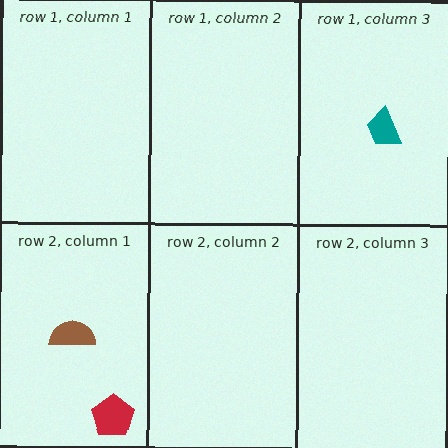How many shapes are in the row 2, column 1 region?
2.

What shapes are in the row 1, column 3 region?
The teal trapezoid.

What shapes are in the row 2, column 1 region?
The red pentagon, the brown semicircle.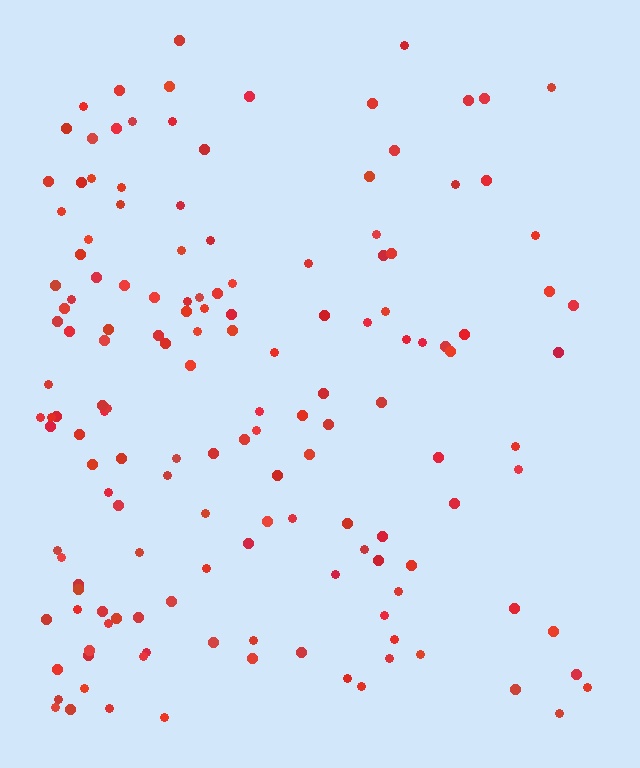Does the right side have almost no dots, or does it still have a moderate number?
Still a moderate number, just noticeably fewer than the left.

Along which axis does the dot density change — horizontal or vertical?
Horizontal.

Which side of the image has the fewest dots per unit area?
The right.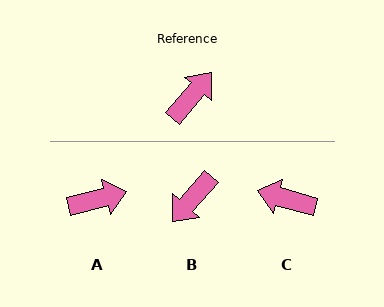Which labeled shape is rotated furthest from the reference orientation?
B, about 179 degrees away.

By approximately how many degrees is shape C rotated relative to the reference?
Approximately 115 degrees counter-clockwise.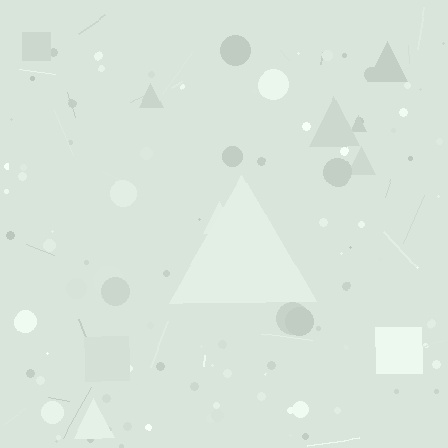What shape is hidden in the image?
A triangle is hidden in the image.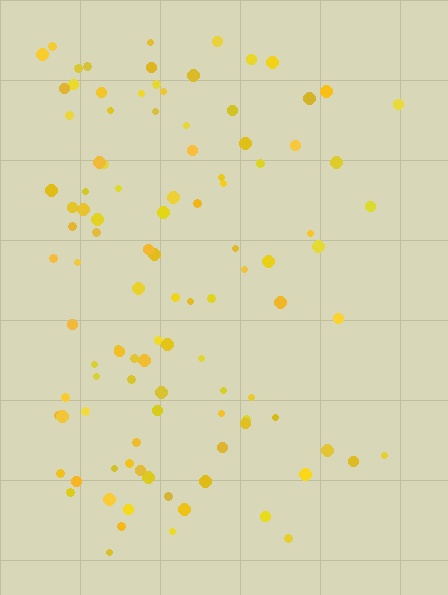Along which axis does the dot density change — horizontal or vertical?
Horizontal.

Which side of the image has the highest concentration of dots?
The left.